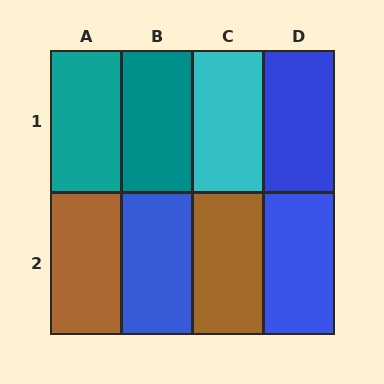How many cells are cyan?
1 cell is cyan.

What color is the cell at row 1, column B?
Teal.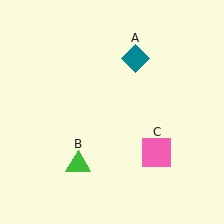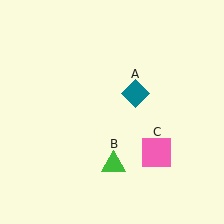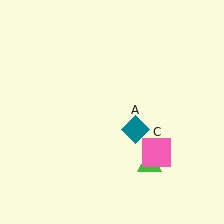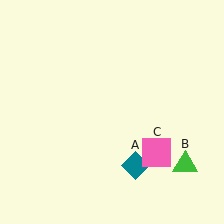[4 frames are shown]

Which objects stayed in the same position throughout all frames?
Pink square (object C) remained stationary.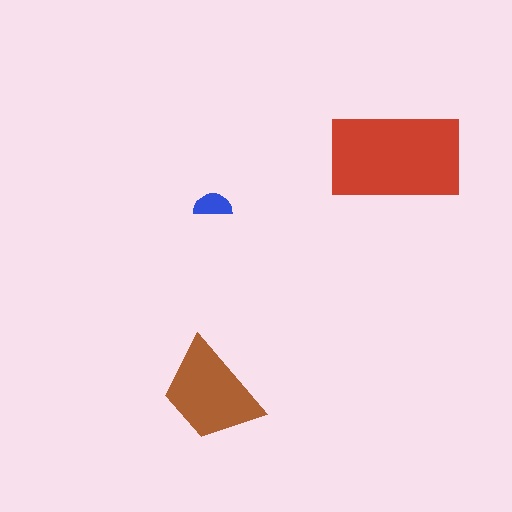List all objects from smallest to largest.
The blue semicircle, the brown trapezoid, the red rectangle.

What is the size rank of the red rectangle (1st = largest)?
1st.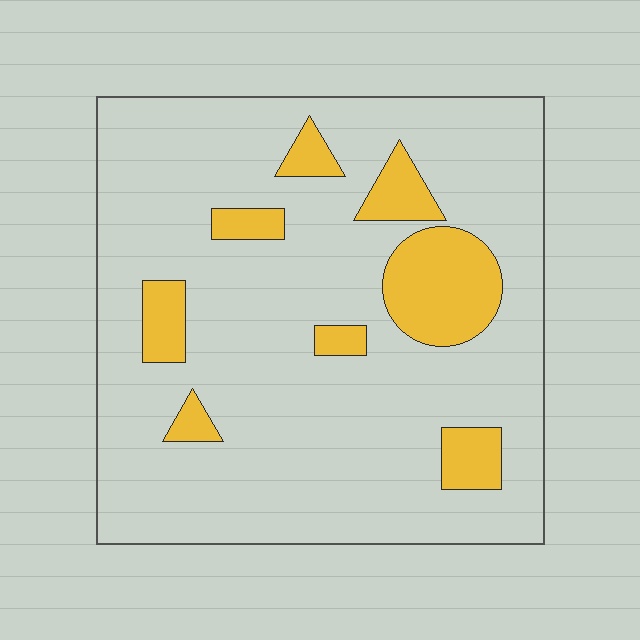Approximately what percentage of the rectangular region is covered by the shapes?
Approximately 15%.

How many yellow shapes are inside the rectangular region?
8.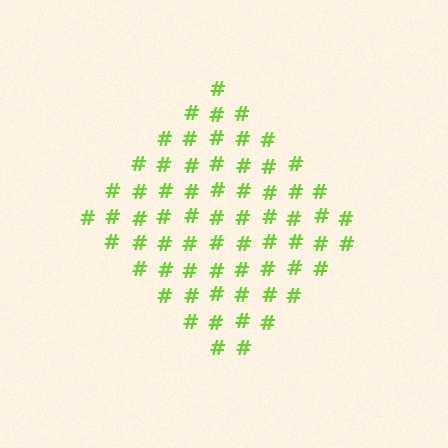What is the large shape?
The large shape is a diamond.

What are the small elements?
The small elements are hash symbols.